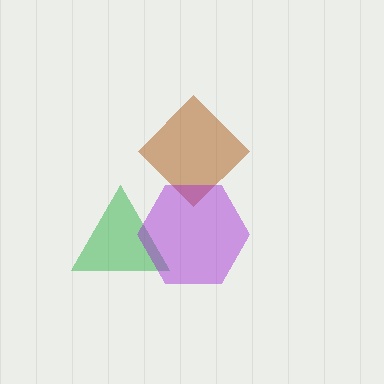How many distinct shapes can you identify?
There are 3 distinct shapes: a brown diamond, a green triangle, a purple hexagon.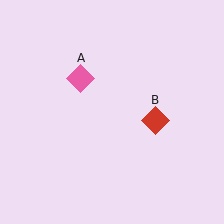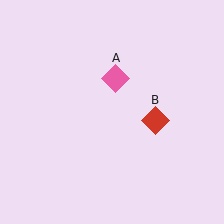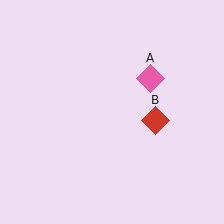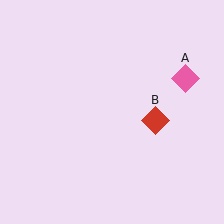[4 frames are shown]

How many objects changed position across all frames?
1 object changed position: pink diamond (object A).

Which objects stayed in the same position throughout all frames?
Red diamond (object B) remained stationary.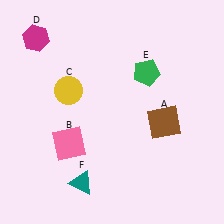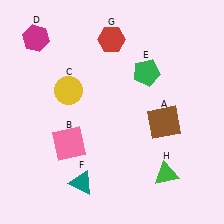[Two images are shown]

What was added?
A red hexagon (G), a green triangle (H) were added in Image 2.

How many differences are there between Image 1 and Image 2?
There are 2 differences between the two images.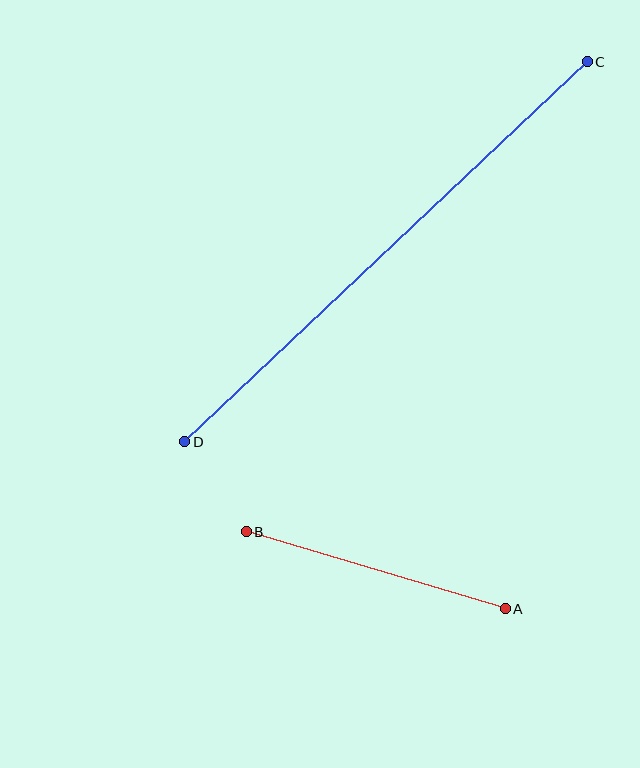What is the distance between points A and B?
The distance is approximately 270 pixels.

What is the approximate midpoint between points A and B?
The midpoint is at approximately (376, 570) pixels.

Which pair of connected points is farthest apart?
Points C and D are farthest apart.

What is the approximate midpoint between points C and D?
The midpoint is at approximately (386, 252) pixels.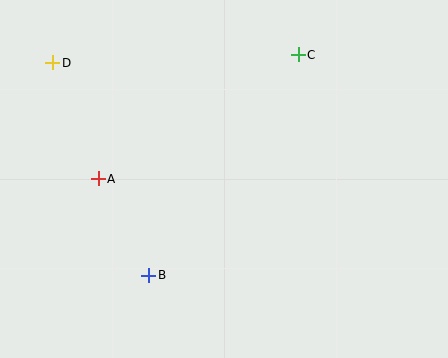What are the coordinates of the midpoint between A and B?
The midpoint between A and B is at (123, 227).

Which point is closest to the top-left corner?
Point D is closest to the top-left corner.